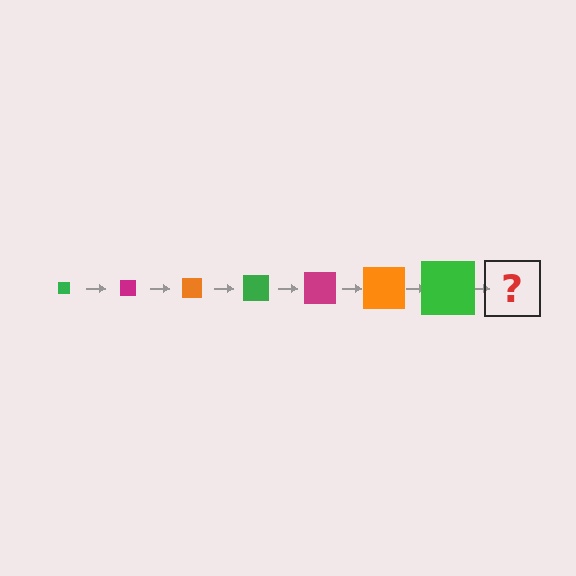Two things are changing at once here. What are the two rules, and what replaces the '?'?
The two rules are that the square grows larger each step and the color cycles through green, magenta, and orange. The '?' should be a magenta square, larger than the previous one.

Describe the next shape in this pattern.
It should be a magenta square, larger than the previous one.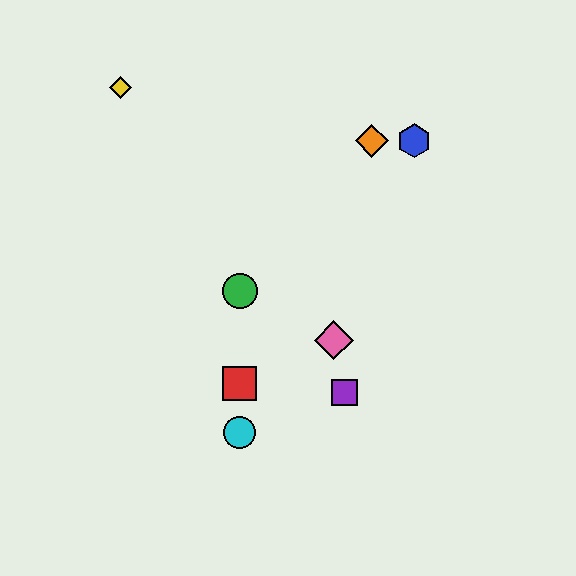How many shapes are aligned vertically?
3 shapes (the red square, the green circle, the cyan circle) are aligned vertically.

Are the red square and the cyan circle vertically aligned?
Yes, both are at x≈240.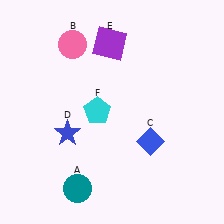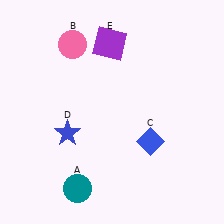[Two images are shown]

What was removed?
The cyan pentagon (F) was removed in Image 2.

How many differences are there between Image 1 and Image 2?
There is 1 difference between the two images.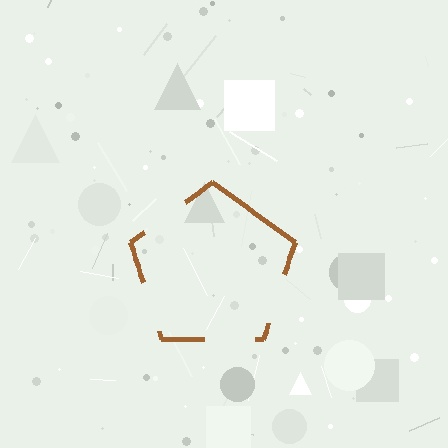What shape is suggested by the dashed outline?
The dashed outline suggests a pentagon.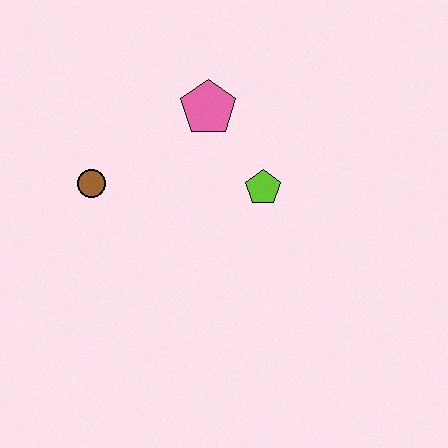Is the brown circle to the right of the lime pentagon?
No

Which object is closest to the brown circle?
The pink pentagon is closest to the brown circle.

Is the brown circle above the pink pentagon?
No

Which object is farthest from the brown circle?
The lime pentagon is farthest from the brown circle.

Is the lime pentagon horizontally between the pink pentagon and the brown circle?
No